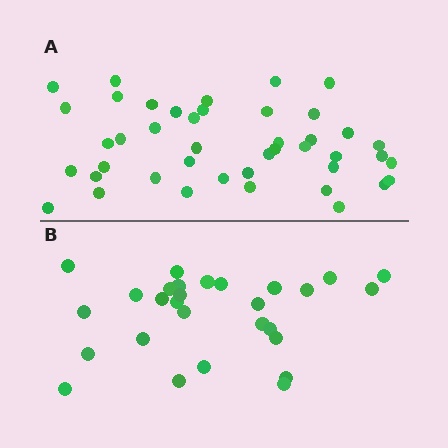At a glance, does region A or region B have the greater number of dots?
Region A (the top region) has more dots.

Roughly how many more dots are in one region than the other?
Region A has approximately 15 more dots than region B.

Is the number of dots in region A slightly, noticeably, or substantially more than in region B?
Region A has substantially more. The ratio is roughly 1.5 to 1.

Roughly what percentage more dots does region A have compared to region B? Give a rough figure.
About 55% more.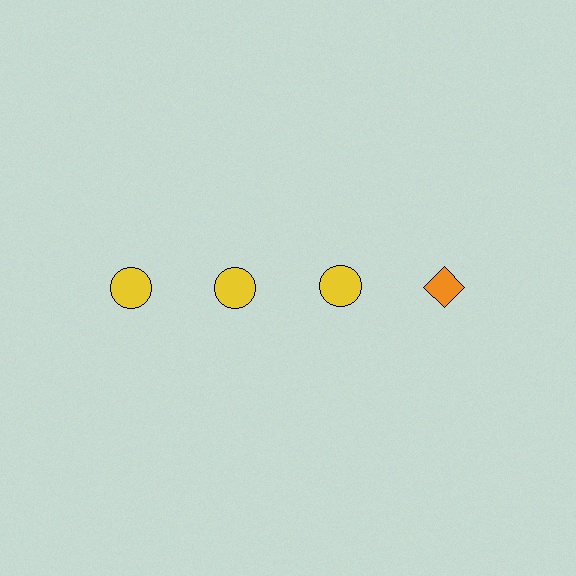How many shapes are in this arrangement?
There are 4 shapes arranged in a grid pattern.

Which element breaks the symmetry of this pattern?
The orange diamond in the top row, second from right column breaks the symmetry. All other shapes are yellow circles.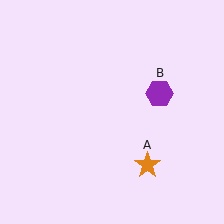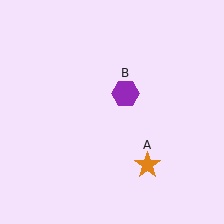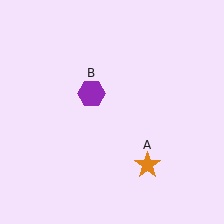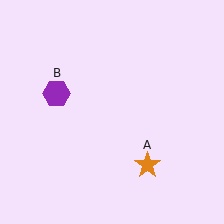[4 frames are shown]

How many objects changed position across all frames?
1 object changed position: purple hexagon (object B).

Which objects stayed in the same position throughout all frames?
Orange star (object A) remained stationary.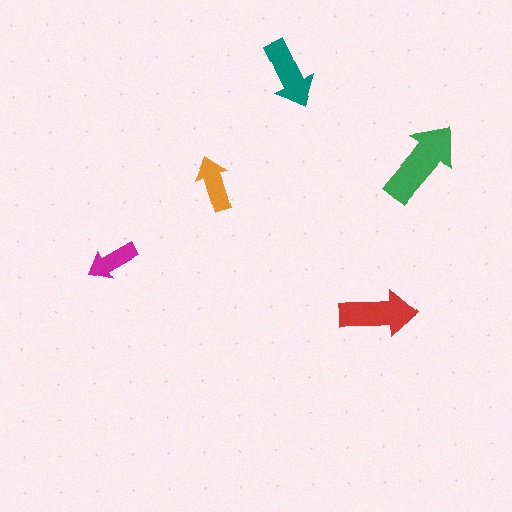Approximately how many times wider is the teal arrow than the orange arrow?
About 1.5 times wider.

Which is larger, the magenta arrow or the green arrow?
The green one.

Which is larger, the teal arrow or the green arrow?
The green one.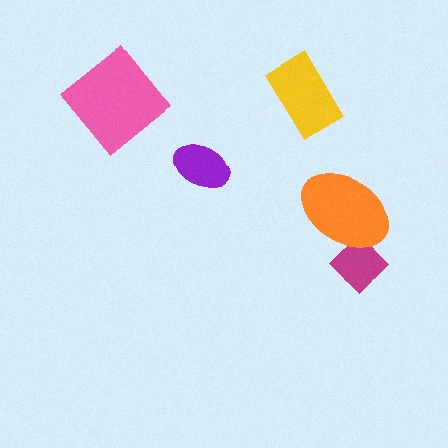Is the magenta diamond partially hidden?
Yes, it is partially covered by another shape.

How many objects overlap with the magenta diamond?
1 object overlaps with the magenta diamond.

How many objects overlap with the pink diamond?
0 objects overlap with the pink diamond.